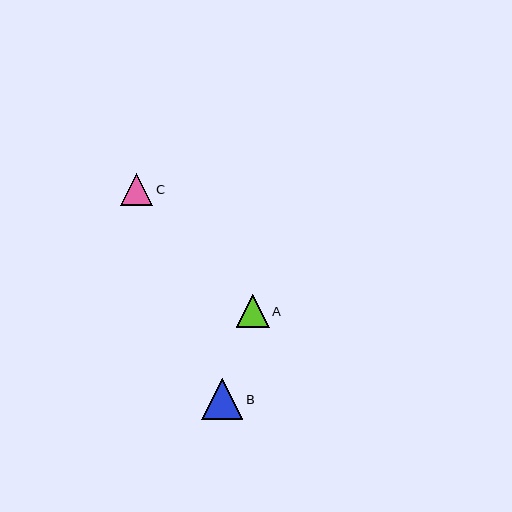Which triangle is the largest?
Triangle B is the largest with a size of approximately 41 pixels.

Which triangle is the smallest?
Triangle C is the smallest with a size of approximately 32 pixels.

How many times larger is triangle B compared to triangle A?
Triangle B is approximately 1.3 times the size of triangle A.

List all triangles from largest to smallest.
From largest to smallest: B, A, C.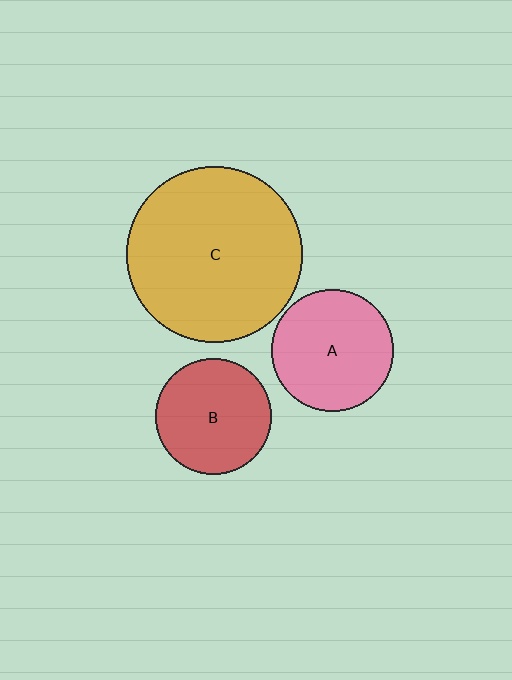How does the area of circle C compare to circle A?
Approximately 2.1 times.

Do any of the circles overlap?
No, none of the circles overlap.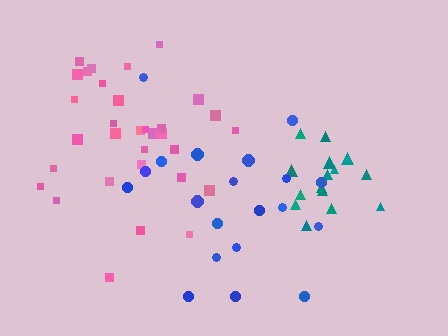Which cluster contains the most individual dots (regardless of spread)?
Pink (33).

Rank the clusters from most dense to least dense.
teal, pink, blue.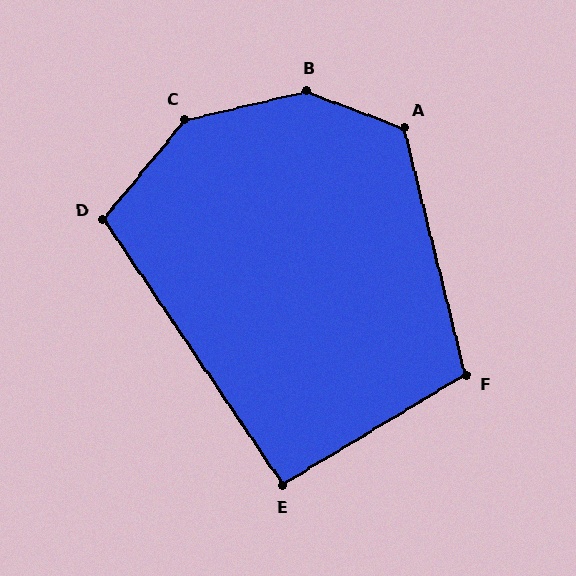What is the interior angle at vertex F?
Approximately 107 degrees (obtuse).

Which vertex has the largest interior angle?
B, at approximately 146 degrees.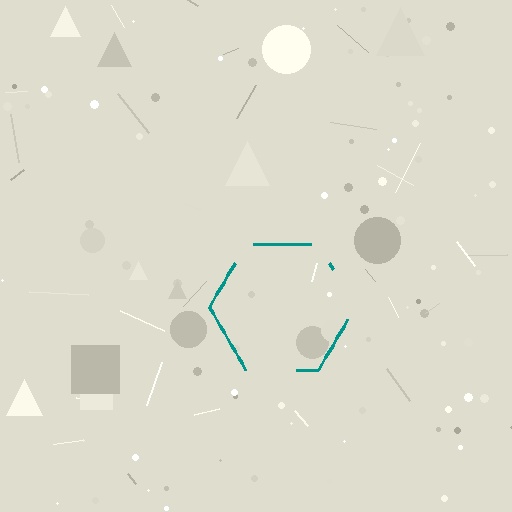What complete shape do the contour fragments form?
The contour fragments form a hexagon.